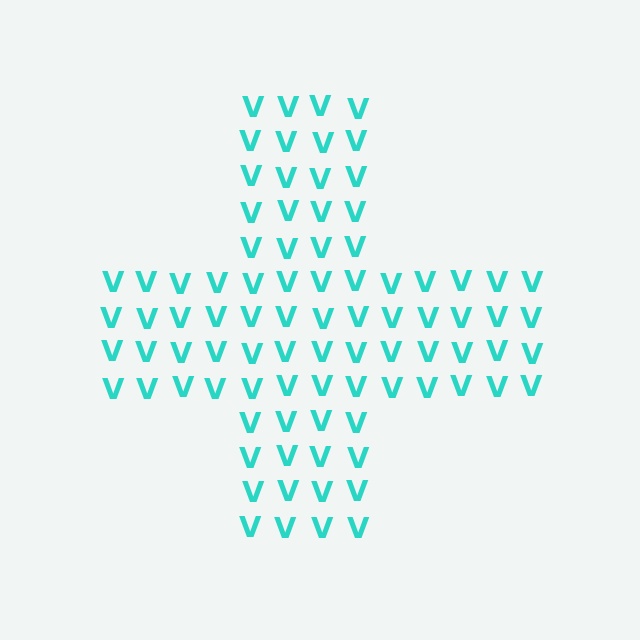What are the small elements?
The small elements are letter V's.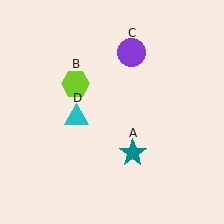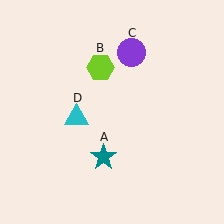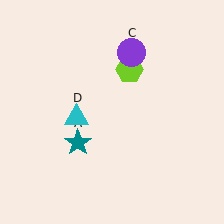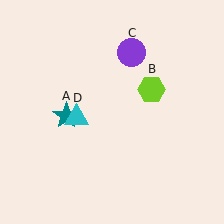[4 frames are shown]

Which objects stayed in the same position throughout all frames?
Purple circle (object C) and cyan triangle (object D) remained stationary.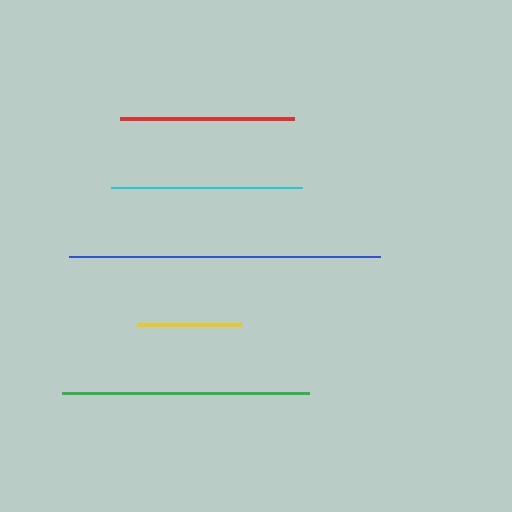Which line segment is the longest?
The blue line is the longest at approximately 311 pixels.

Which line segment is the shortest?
The yellow line is the shortest at approximately 104 pixels.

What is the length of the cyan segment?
The cyan segment is approximately 191 pixels long.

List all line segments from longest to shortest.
From longest to shortest: blue, green, cyan, red, yellow.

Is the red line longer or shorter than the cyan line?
The cyan line is longer than the red line.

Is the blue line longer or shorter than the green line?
The blue line is longer than the green line.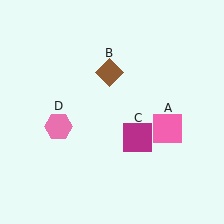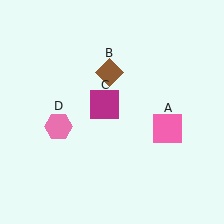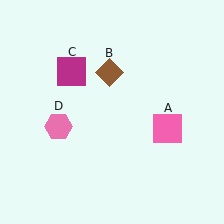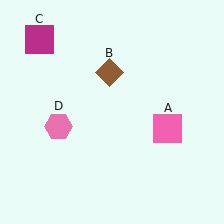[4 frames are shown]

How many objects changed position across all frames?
1 object changed position: magenta square (object C).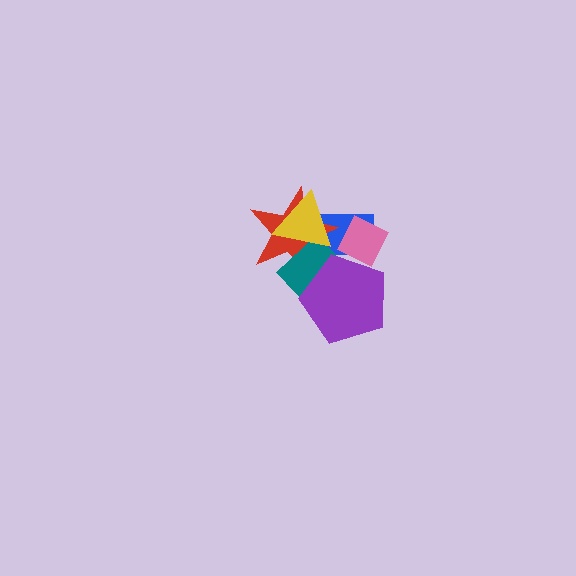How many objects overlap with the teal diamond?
5 objects overlap with the teal diamond.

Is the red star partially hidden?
Yes, it is partially covered by another shape.